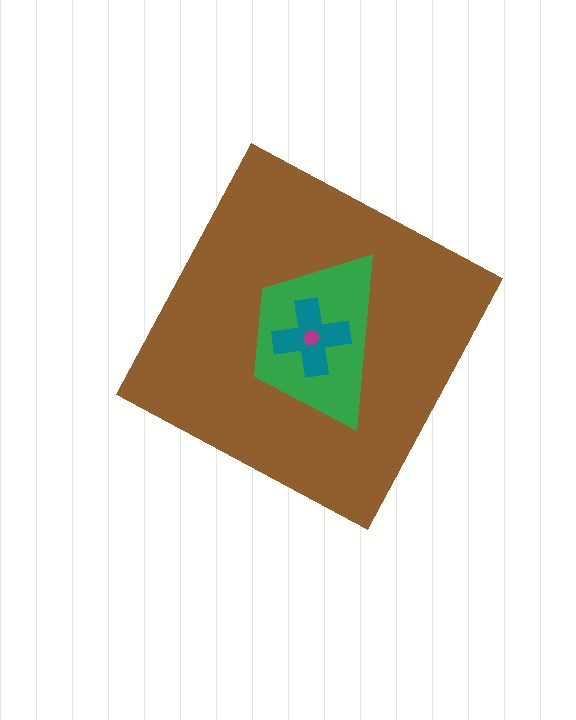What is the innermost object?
The magenta hexagon.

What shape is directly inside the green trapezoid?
The teal cross.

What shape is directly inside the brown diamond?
The green trapezoid.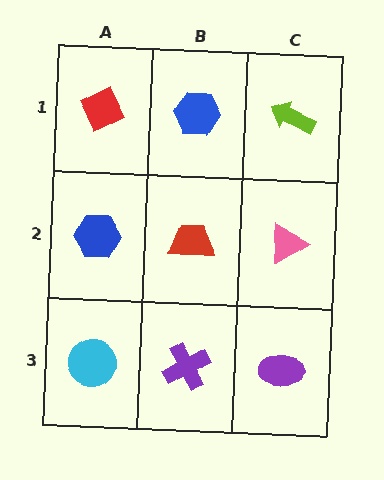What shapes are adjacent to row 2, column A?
A red diamond (row 1, column A), a cyan circle (row 3, column A), a red trapezoid (row 2, column B).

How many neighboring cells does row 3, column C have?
2.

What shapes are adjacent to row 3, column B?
A red trapezoid (row 2, column B), a cyan circle (row 3, column A), a purple ellipse (row 3, column C).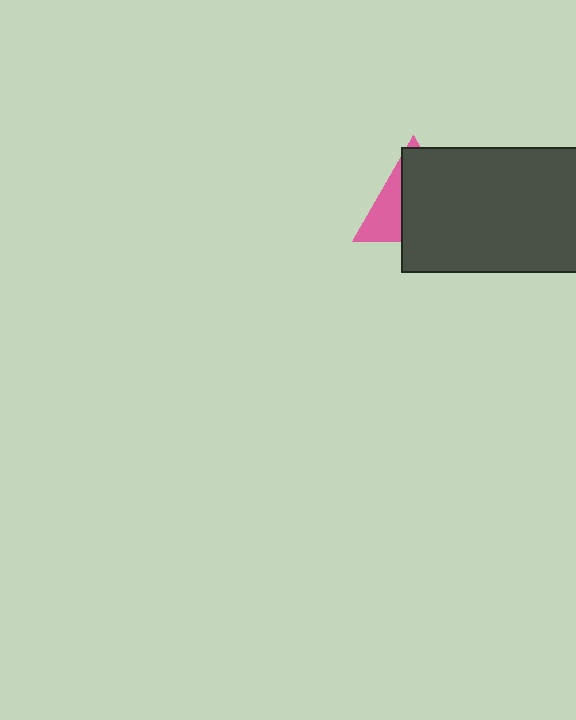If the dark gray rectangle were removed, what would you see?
You would see the complete pink triangle.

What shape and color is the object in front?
The object in front is a dark gray rectangle.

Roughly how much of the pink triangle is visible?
A small part of it is visible (roughly 34%).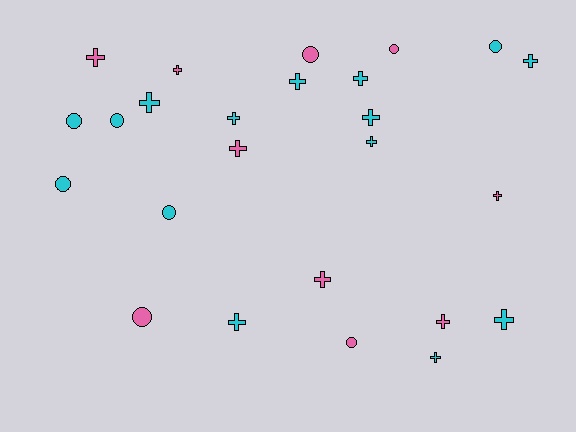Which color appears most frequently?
Cyan, with 15 objects.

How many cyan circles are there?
There are 5 cyan circles.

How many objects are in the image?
There are 25 objects.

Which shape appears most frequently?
Cross, with 16 objects.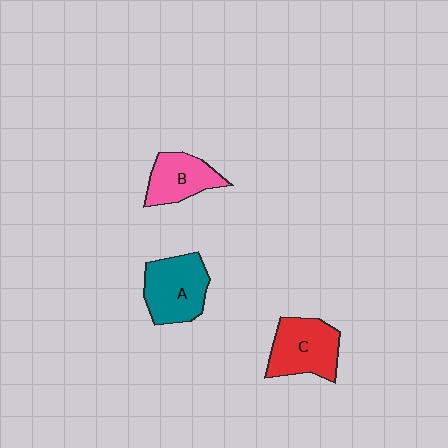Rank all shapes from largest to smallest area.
From largest to smallest: A (teal), C (red), B (pink).